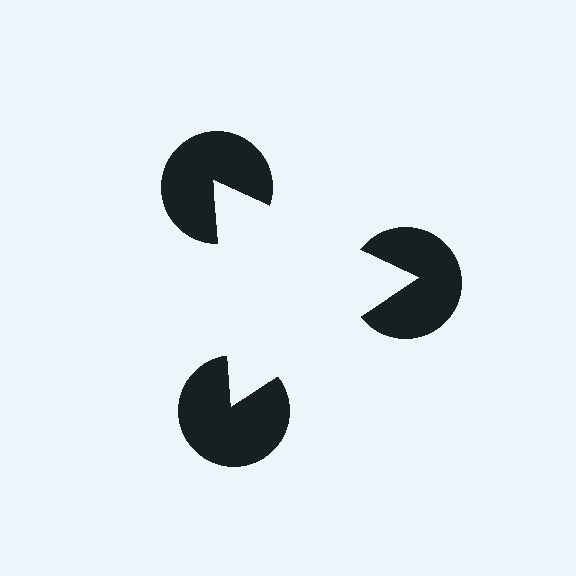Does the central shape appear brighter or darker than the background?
It typically appears slightly brighter than the background, even though no actual brightness change is drawn.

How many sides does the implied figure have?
3 sides.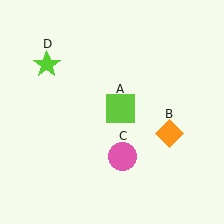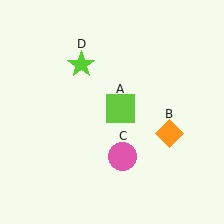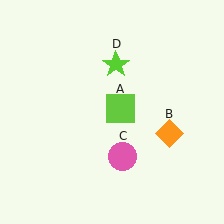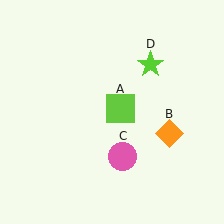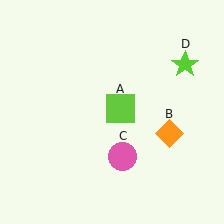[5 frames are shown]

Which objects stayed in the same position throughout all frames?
Lime square (object A) and orange diamond (object B) and pink circle (object C) remained stationary.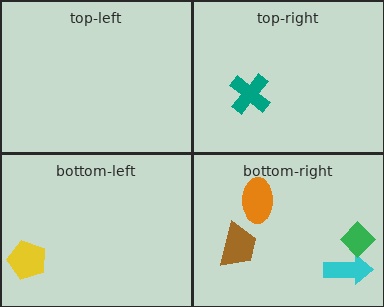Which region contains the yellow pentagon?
The bottom-left region.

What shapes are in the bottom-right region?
The orange ellipse, the cyan arrow, the brown trapezoid, the green diamond.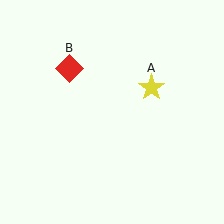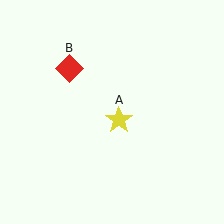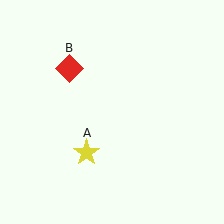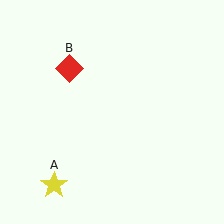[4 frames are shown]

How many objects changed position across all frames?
1 object changed position: yellow star (object A).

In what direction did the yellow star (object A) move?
The yellow star (object A) moved down and to the left.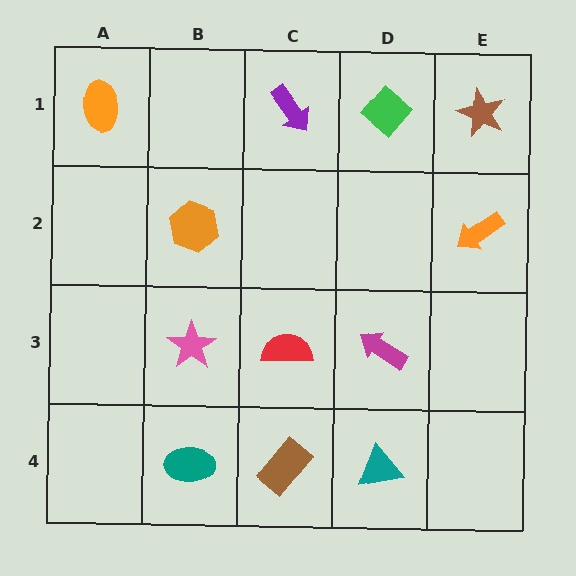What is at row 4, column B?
A teal ellipse.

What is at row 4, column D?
A teal triangle.